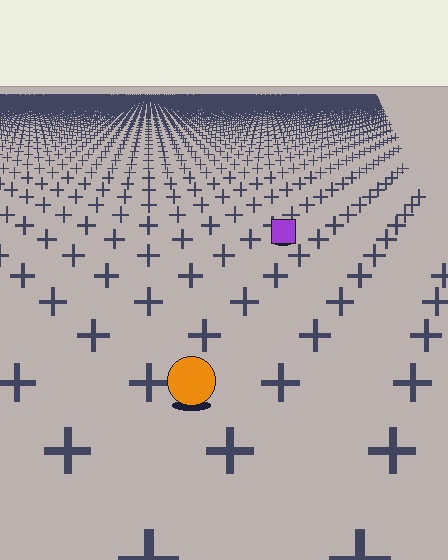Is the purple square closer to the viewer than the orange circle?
No. The orange circle is closer — you can tell from the texture gradient: the ground texture is coarser near it.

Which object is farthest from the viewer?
The purple square is farthest from the viewer. It appears smaller and the ground texture around it is denser.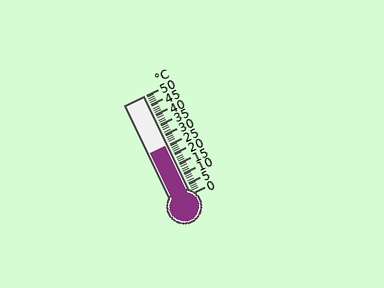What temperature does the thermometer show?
The thermometer shows approximately 25°C.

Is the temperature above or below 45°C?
The temperature is below 45°C.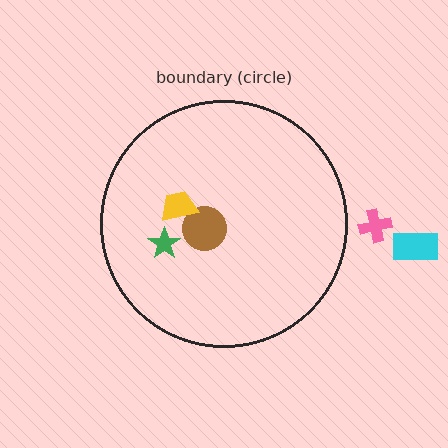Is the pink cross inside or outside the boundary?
Outside.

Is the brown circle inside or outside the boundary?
Inside.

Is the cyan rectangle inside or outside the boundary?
Outside.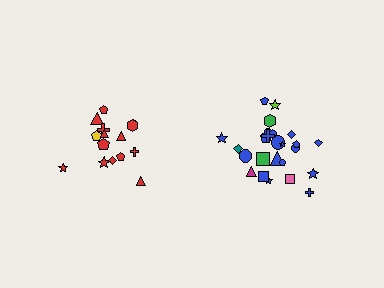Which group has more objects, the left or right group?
The right group.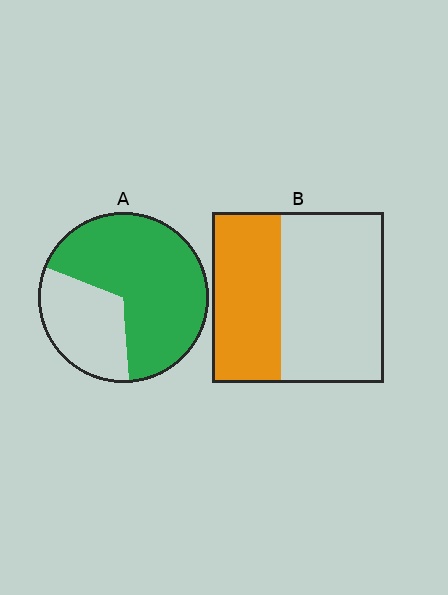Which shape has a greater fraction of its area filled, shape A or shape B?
Shape A.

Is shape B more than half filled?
No.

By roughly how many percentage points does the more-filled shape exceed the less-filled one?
By roughly 30 percentage points (A over B).